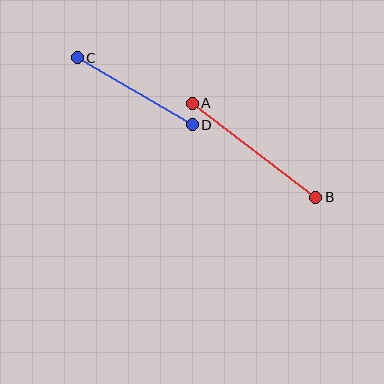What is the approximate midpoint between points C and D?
The midpoint is at approximately (135, 91) pixels.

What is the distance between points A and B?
The distance is approximately 155 pixels.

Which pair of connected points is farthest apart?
Points A and B are farthest apart.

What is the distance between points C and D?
The distance is approximately 133 pixels.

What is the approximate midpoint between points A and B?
The midpoint is at approximately (254, 150) pixels.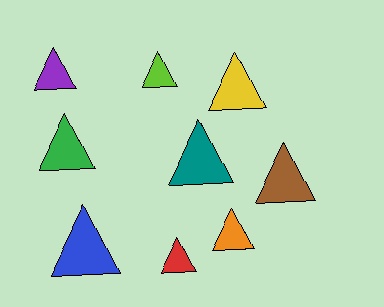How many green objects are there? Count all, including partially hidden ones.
There is 1 green object.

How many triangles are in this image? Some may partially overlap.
There are 9 triangles.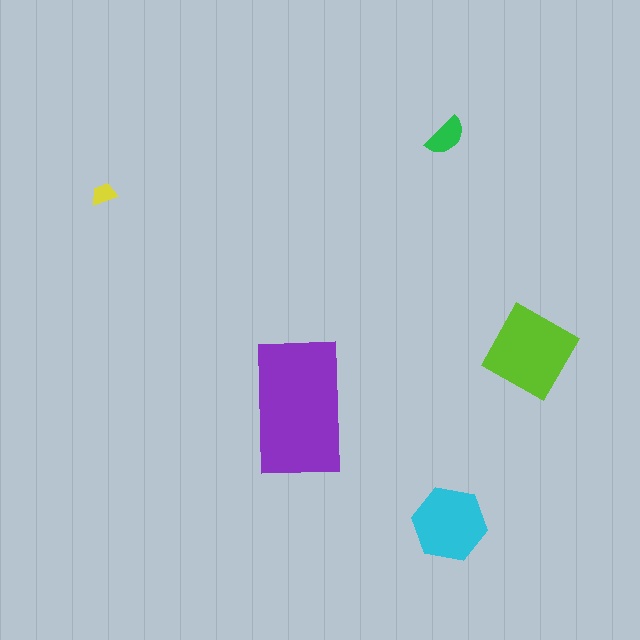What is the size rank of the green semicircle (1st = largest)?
4th.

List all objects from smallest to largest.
The yellow trapezoid, the green semicircle, the cyan hexagon, the lime diamond, the purple rectangle.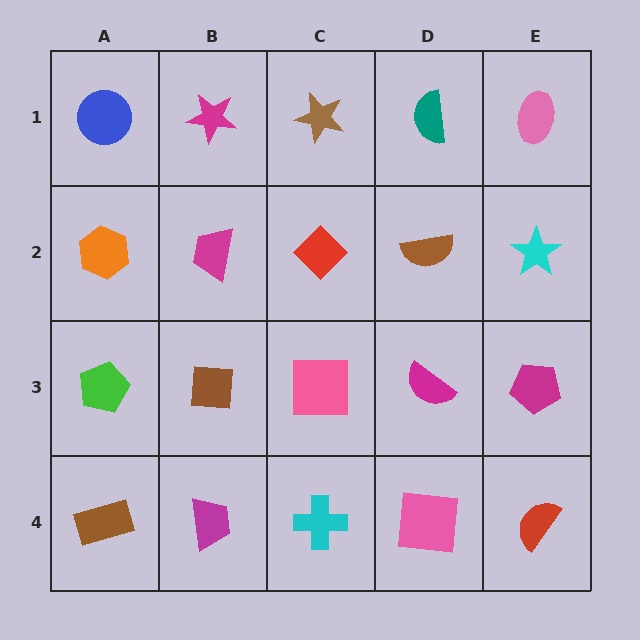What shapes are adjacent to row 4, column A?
A green pentagon (row 3, column A), a magenta trapezoid (row 4, column B).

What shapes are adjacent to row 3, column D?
A brown semicircle (row 2, column D), a pink square (row 4, column D), a pink square (row 3, column C), a magenta pentagon (row 3, column E).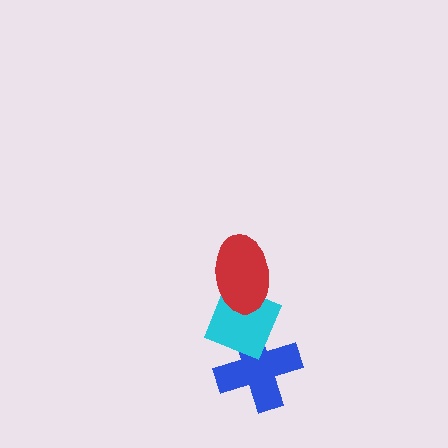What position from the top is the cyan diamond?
The cyan diamond is 2nd from the top.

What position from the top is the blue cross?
The blue cross is 3rd from the top.